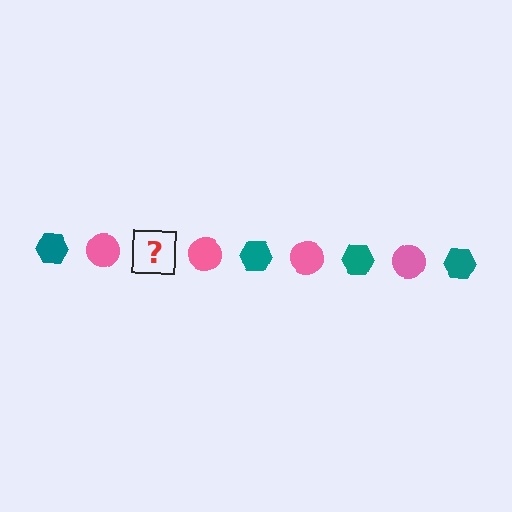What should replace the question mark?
The question mark should be replaced with a teal hexagon.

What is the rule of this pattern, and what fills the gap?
The rule is that the pattern alternates between teal hexagon and pink circle. The gap should be filled with a teal hexagon.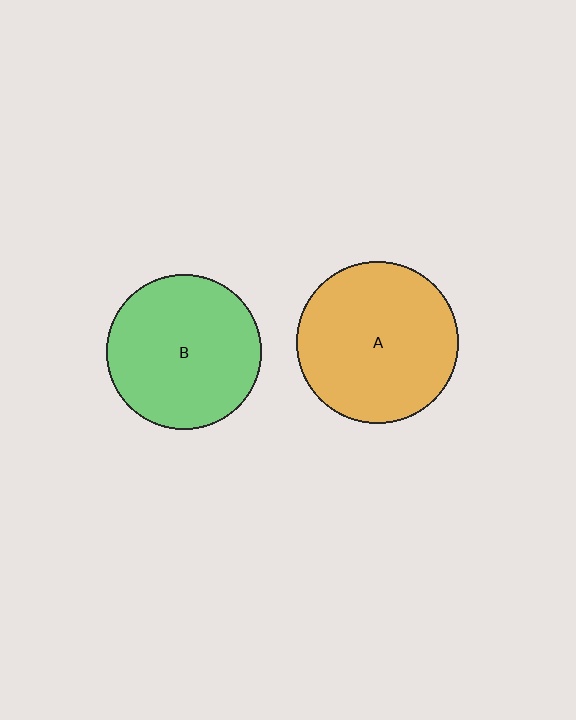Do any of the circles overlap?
No, none of the circles overlap.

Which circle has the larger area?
Circle A (orange).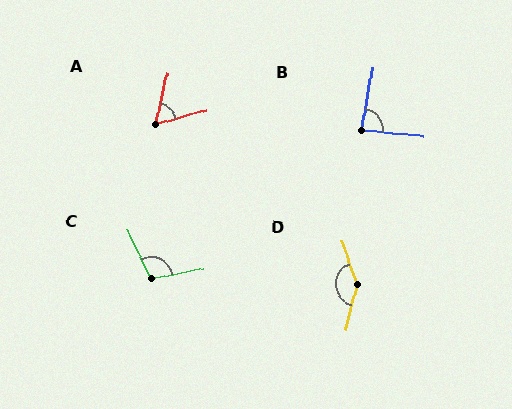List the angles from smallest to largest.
A (62°), B (85°), C (104°), D (146°).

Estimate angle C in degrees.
Approximately 104 degrees.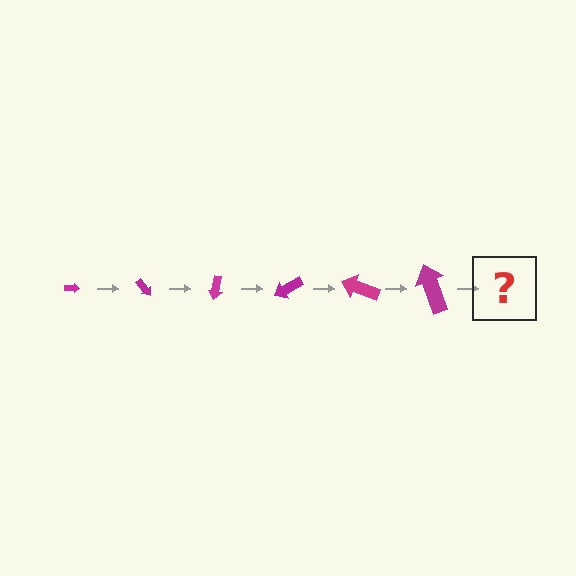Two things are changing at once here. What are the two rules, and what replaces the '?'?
The two rules are that the arrow grows larger each step and it rotates 50 degrees each step. The '?' should be an arrow, larger than the previous one and rotated 300 degrees from the start.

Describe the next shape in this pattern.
It should be an arrow, larger than the previous one and rotated 300 degrees from the start.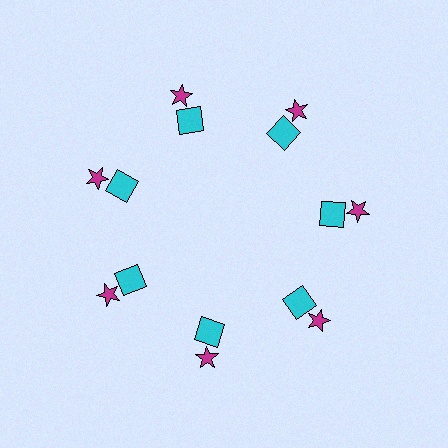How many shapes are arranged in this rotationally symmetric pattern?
There are 14 shapes, arranged in 7 groups of 2.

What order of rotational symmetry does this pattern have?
This pattern has 7-fold rotational symmetry.